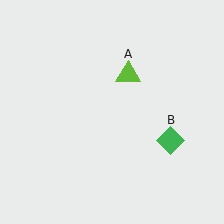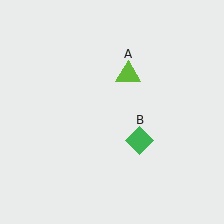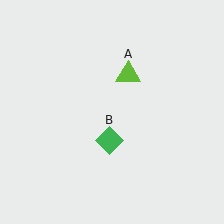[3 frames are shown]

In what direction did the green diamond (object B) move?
The green diamond (object B) moved left.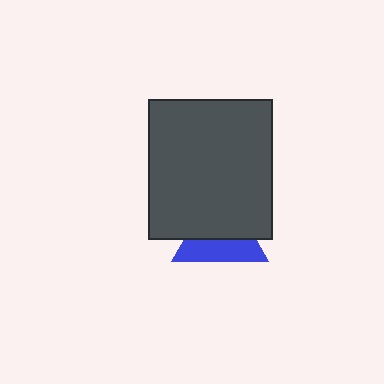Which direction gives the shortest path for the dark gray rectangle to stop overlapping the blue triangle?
Moving up gives the shortest separation.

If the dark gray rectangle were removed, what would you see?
You would see the complete blue triangle.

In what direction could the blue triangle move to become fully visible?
The blue triangle could move down. That would shift it out from behind the dark gray rectangle entirely.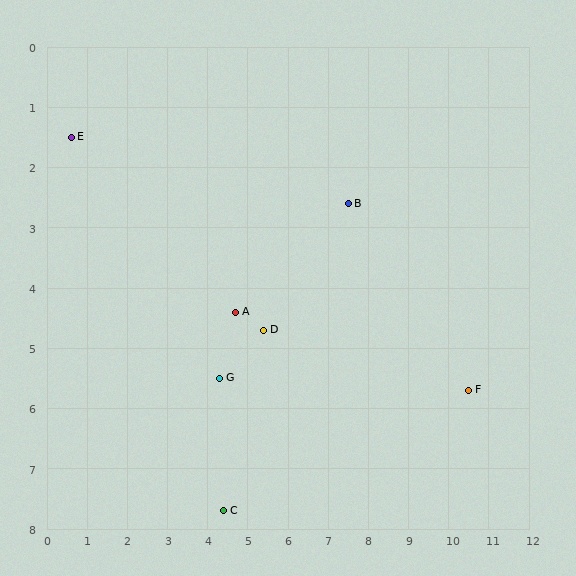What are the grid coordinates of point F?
Point F is at approximately (10.5, 5.7).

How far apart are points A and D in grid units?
Points A and D are about 0.8 grid units apart.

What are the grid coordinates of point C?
Point C is at approximately (4.4, 7.7).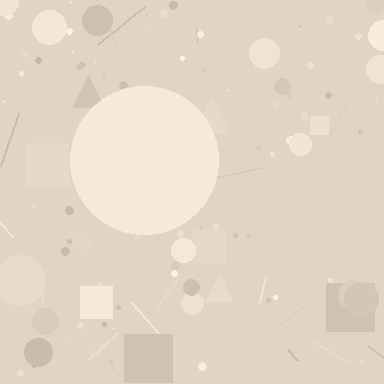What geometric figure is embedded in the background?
A circle is embedded in the background.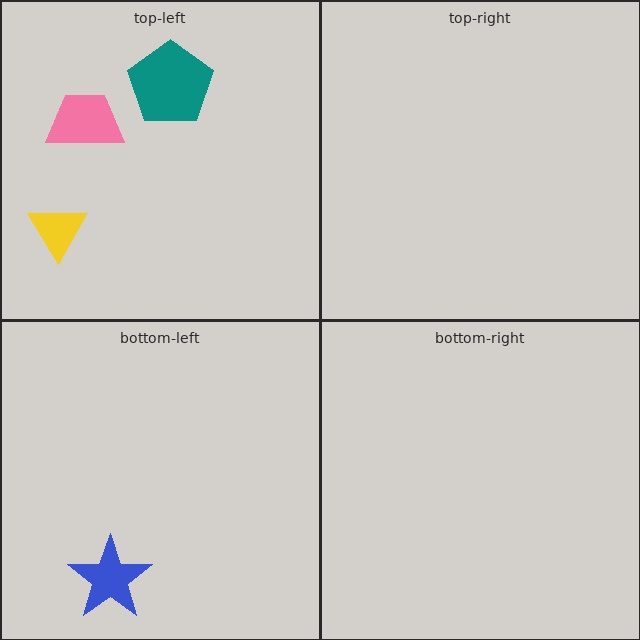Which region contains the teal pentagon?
The top-left region.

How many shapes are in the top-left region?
3.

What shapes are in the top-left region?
The teal pentagon, the yellow triangle, the pink trapezoid.